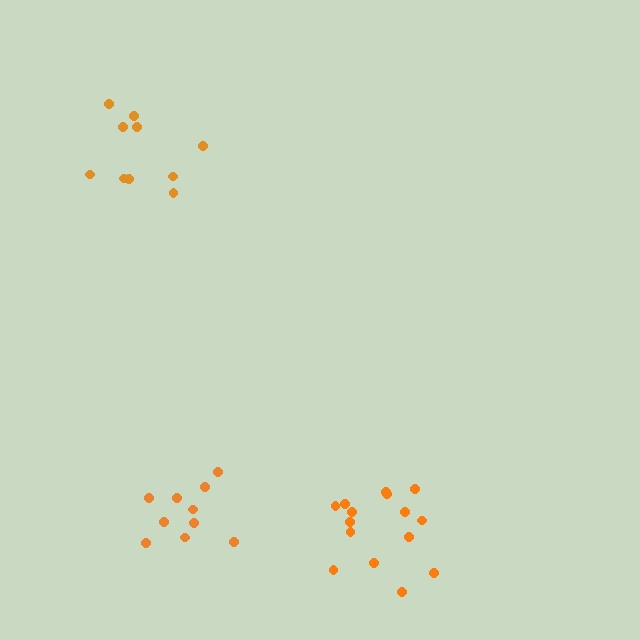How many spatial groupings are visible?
There are 3 spatial groupings.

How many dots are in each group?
Group 1: 10 dots, Group 2: 10 dots, Group 3: 15 dots (35 total).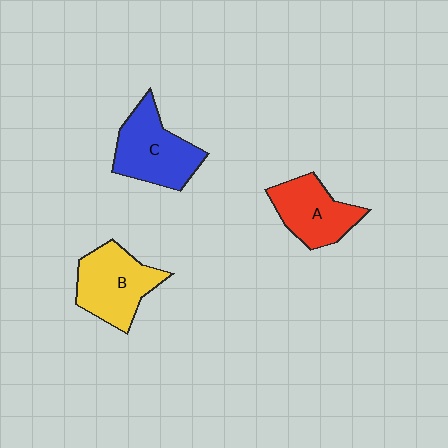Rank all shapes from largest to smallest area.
From largest to smallest: C (blue), B (yellow), A (red).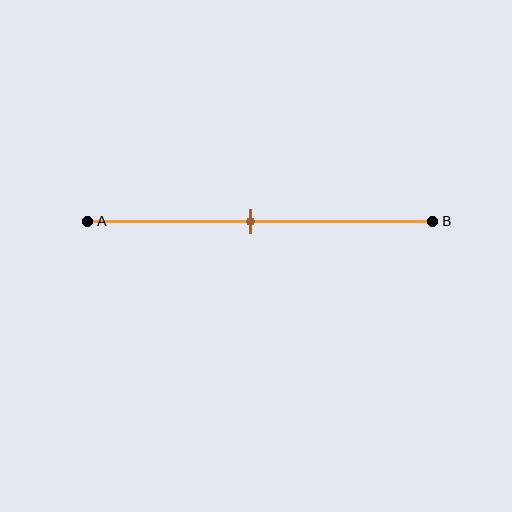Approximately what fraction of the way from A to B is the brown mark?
The brown mark is approximately 45% of the way from A to B.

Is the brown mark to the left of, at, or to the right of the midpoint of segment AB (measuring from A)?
The brown mark is approximately at the midpoint of segment AB.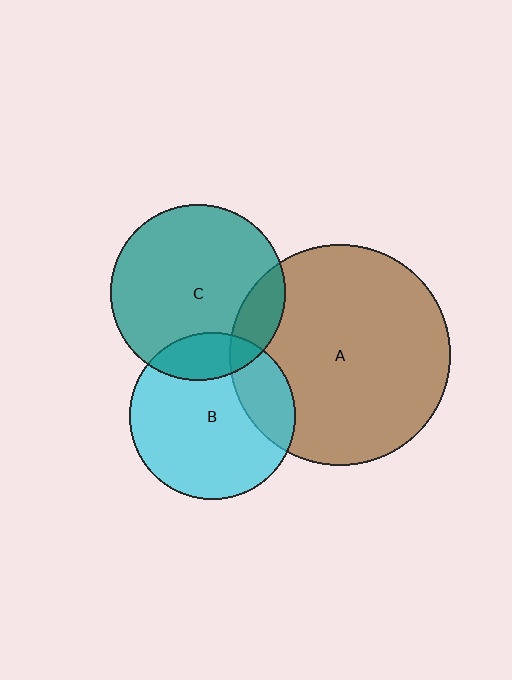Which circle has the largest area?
Circle A (brown).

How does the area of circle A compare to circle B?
Approximately 1.8 times.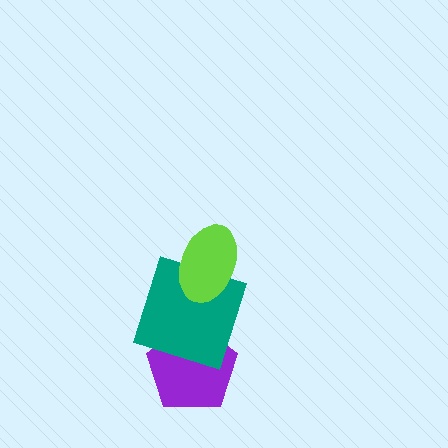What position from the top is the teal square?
The teal square is 2nd from the top.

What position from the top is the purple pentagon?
The purple pentagon is 3rd from the top.